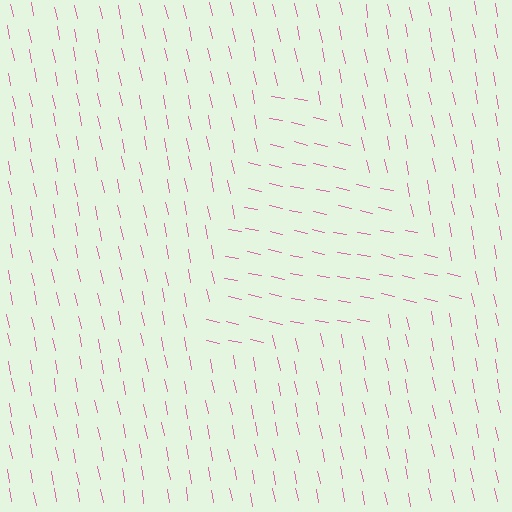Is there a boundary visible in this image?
Yes, there is a texture boundary formed by a change in line orientation.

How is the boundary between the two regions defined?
The boundary is defined purely by a change in line orientation (approximately 68 degrees difference). All lines are the same color and thickness.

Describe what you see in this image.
The image is filled with small pink line segments. A triangle region in the image has lines oriented differently from the surrounding lines, creating a visible texture boundary.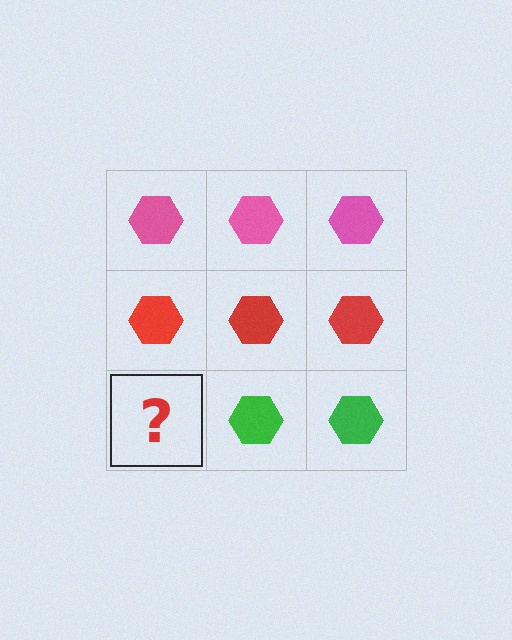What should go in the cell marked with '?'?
The missing cell should contain a green hexagon.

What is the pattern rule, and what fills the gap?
The rule is that each row has a consistent color. The gap should be filled with a green hexagon.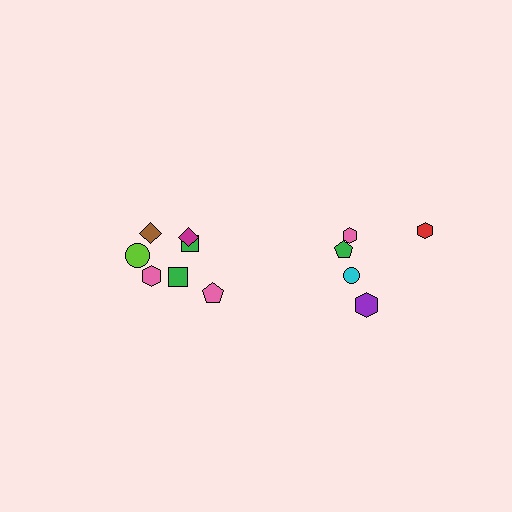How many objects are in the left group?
There are 7 objects.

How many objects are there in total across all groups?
There are 12 objects.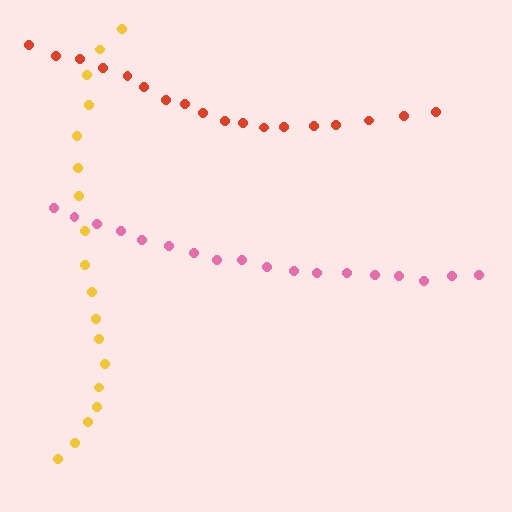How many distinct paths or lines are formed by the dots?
There are 3 distinct paths.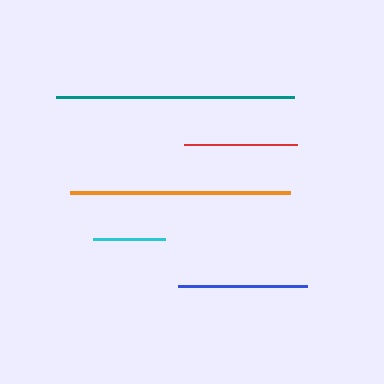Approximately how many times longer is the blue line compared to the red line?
The blue line is approximately 1.1 times the length of the red line.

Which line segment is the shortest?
The cyan line is the shortest at approximately 72 pixels.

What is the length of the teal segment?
The teal segment is approximately 238 pixels long.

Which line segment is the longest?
The teal line is the longest at approximately 238 pixels.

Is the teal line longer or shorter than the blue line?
The teal line is longer than the blue line.